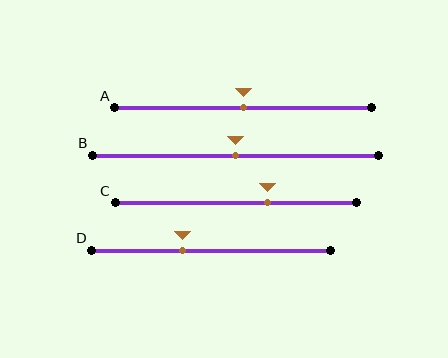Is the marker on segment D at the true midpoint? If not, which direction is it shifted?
No, the marker on segment D is shifted to the left by about 12% of the segment length.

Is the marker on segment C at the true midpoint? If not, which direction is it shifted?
No, the marker on segment C is shifted to the right by about 13% of the segment length.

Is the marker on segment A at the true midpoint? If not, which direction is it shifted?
Yes, the marker on segment A is at the true midpoint.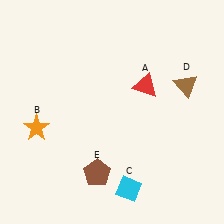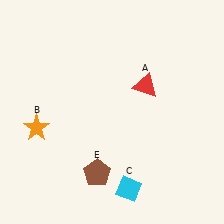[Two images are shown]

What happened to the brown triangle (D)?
The brown triangle (D) was removed in Image 2. It was in the top-right area of Image 1.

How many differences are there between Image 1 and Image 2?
There is 1 difference between the two images.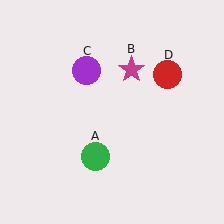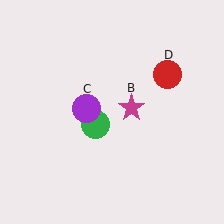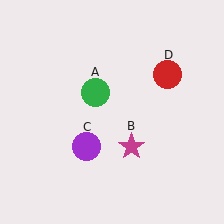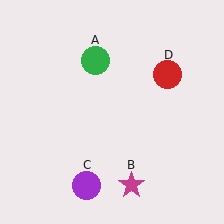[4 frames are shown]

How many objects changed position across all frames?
3 objects changed position: green circle (object A), magenta star (object B), purple circle (object C).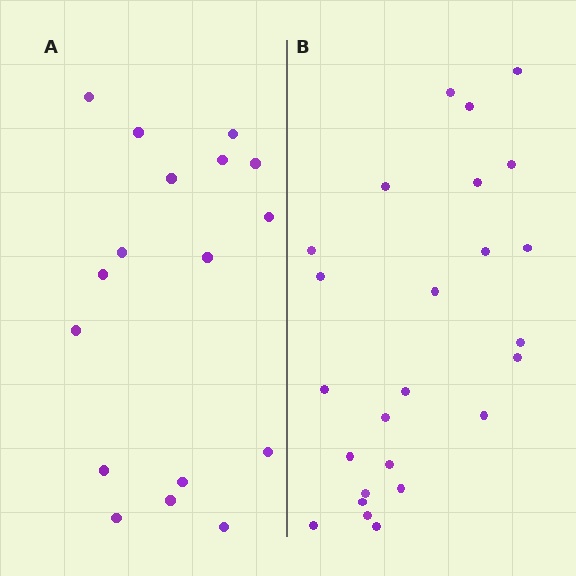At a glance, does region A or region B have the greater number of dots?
Region B (the right region) has more dots.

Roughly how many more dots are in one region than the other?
Region B has roughly 8 or so more dots than region A.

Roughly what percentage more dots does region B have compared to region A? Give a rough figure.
About 45% more.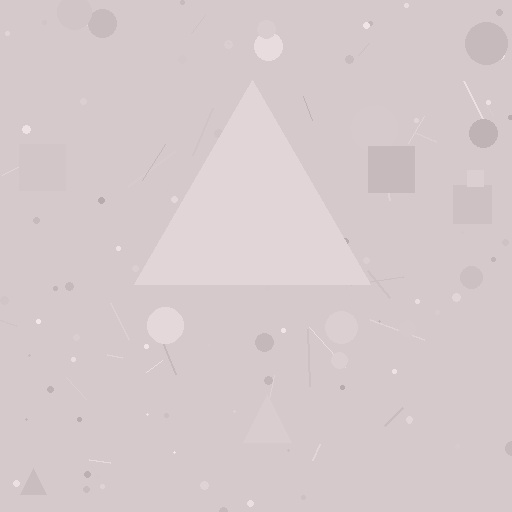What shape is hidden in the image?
A triangle is hidden in the image.